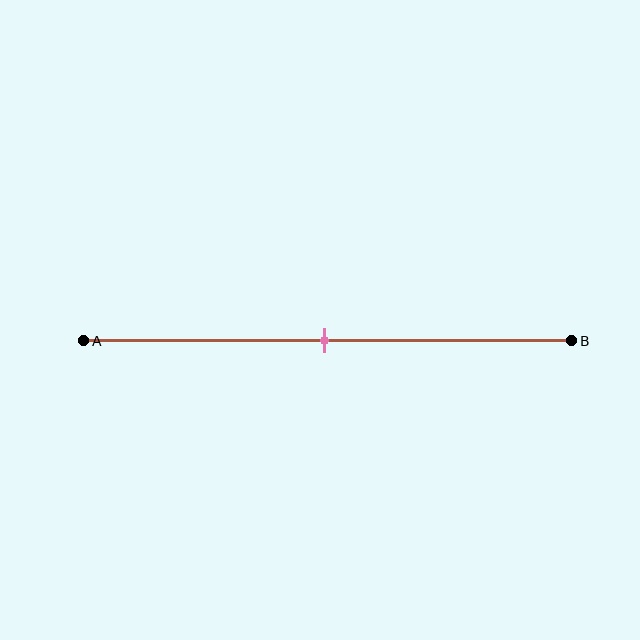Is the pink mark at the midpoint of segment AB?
Yes, the mark is approximately at the midpoint.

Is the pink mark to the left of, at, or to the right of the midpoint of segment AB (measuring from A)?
The pink mark is approximately at the midpoint of segment AB.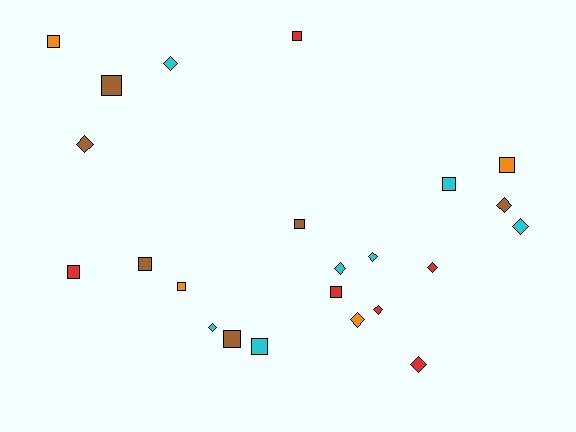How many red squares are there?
There are 3 red squares.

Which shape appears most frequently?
Square, with 12 objects.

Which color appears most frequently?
Cyan, with 7 objects.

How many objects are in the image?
There are 23 objects.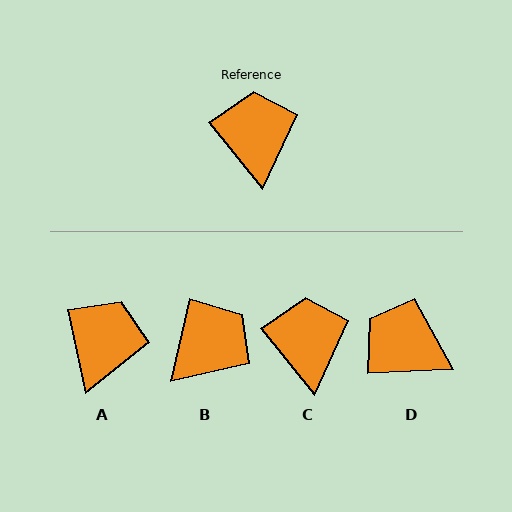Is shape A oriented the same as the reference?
No, it is off by about 27 degrees.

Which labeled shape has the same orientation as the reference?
C.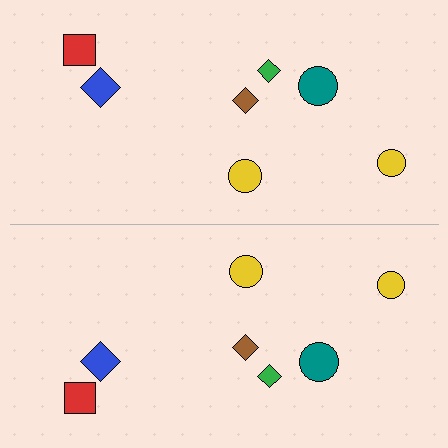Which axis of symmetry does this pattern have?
The pattern has a horizontal axis of symmetry running through the center of the image.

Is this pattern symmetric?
Yes, this pattern has bilateral (reflection) symmetry.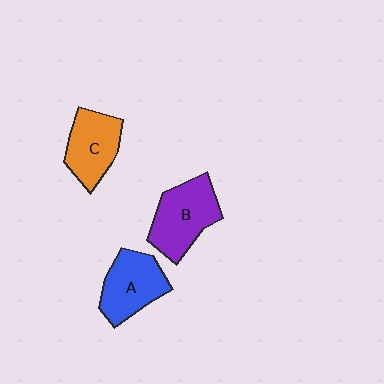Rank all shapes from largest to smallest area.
From largest to smallest: B (purple), A (blue), C (orange).